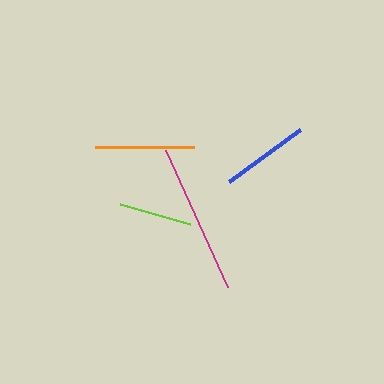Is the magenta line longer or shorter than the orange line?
The magenta line is longer than the orange line.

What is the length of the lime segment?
The lime segment is approximately 73 pixels long.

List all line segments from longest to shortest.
From longest to shortest: magenta, orange, blue, lime.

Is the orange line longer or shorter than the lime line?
The orange line is longer than the lime line.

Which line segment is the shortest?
The lime line is the shortest at approximately 73 pixels.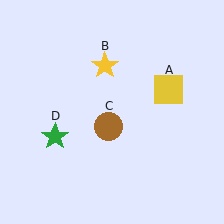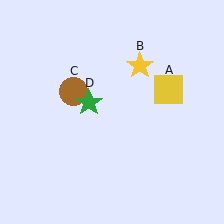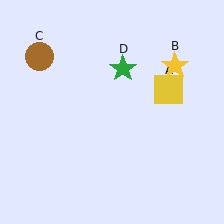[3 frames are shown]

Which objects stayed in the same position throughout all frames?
Yellow square (object A) remained stationary.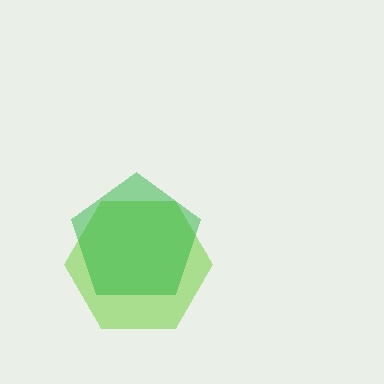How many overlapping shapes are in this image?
There are 2 overlapping shapes in the image.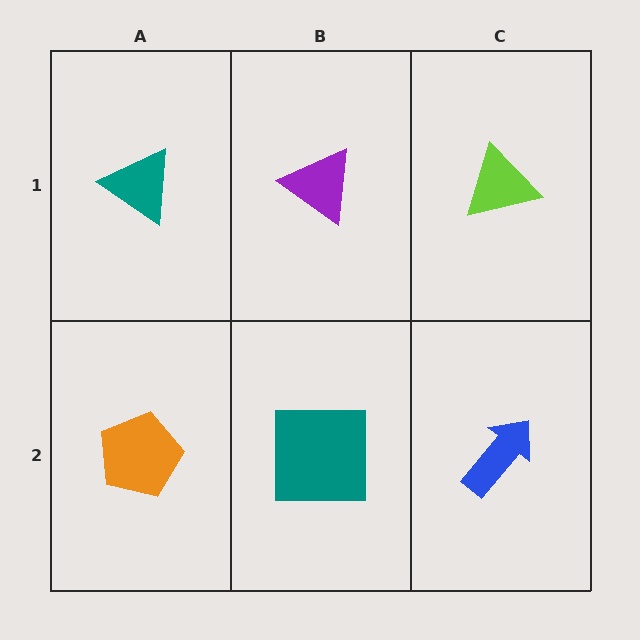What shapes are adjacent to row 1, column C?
A blue arrow (row 2, column C), a purple triangle (row 1, column B).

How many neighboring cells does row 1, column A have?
2.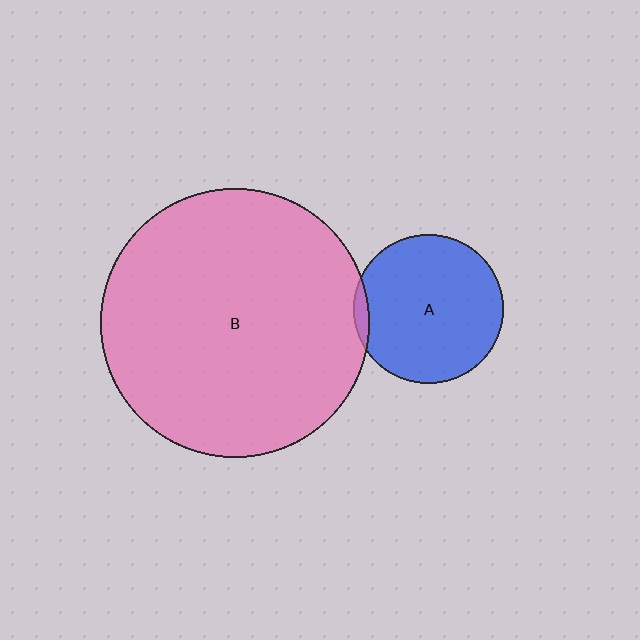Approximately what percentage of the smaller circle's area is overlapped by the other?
Approximately 5%.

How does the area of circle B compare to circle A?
Approximately 3.2 times.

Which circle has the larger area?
Circle B (pink).